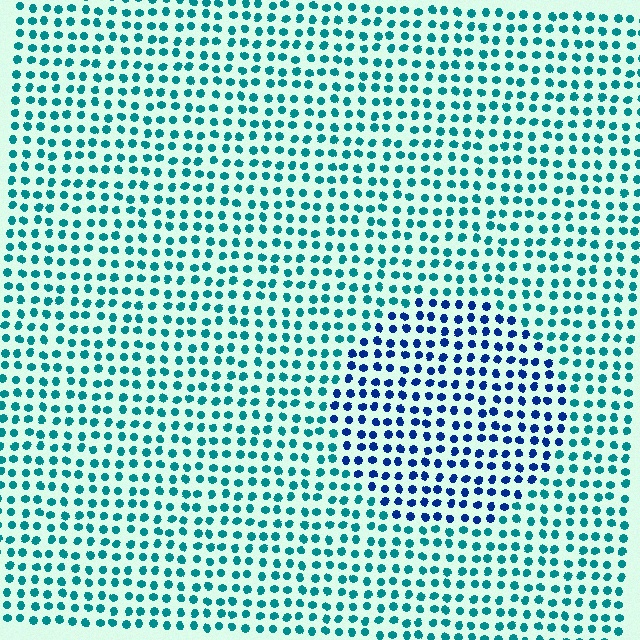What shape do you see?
I see a circle.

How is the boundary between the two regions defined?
The boundary is defined purely by a slight shift in hue (about 42 degrees). Spacing, size, and orientation are identical on both sides.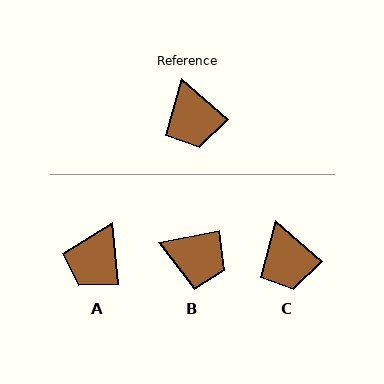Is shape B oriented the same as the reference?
No, it is off by about 52 degrees.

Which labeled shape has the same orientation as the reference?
C.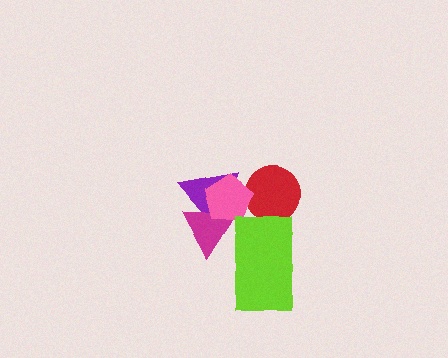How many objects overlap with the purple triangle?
2 objects overlap with the purple triangle.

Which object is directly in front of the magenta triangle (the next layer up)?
The pink pentagon is directly in front of the magenta triangle.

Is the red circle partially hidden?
Yes, it is partially covered by another shape.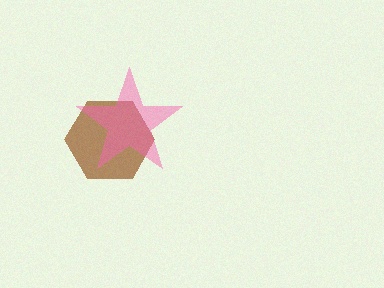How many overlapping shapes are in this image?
There are 2 overlapping shapes in the image.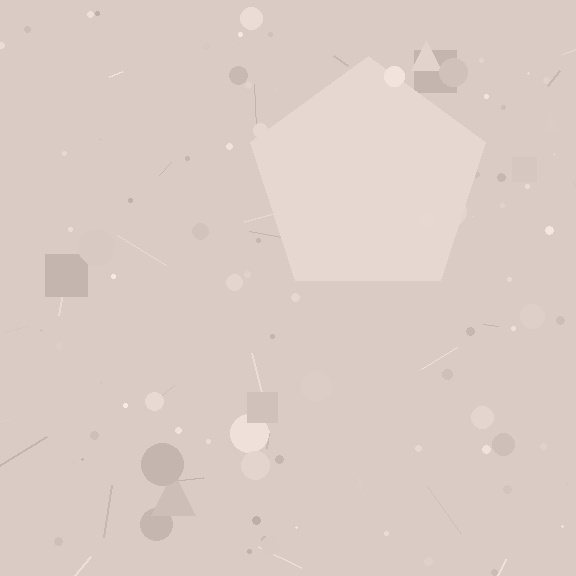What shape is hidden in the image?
A pentagon is hidden in the image.